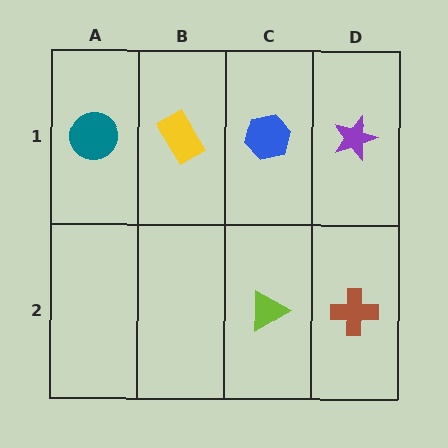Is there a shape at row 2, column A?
No, that cell is empty.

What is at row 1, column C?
A blue hexagon.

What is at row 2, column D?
A brown cross.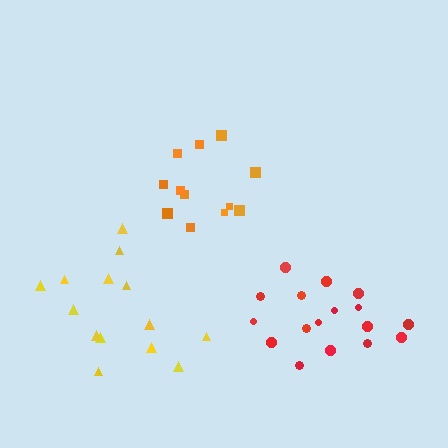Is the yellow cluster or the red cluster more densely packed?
Red.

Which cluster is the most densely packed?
Orange.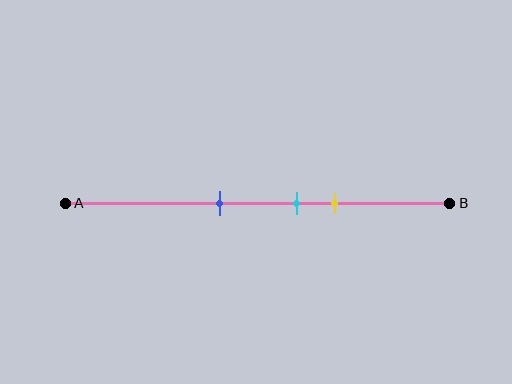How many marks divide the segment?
There are 3 marks dividing the segment.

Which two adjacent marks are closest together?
The cyan and yellow marks are the closest adjacent pair.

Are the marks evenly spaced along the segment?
Yes, the marks are approximately evenly spaced.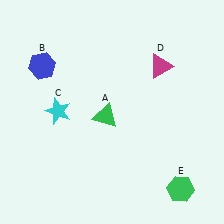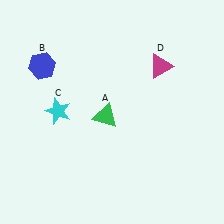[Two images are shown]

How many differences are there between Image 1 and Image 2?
There is 1 difference between the two images.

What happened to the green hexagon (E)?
The green hexagon (E) was removed in Image 2. It was in the bottom-right area of Image 1.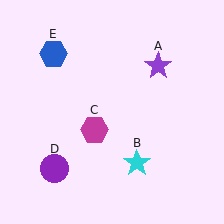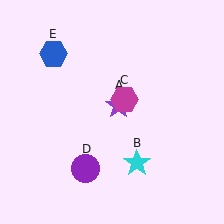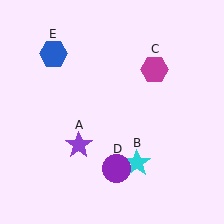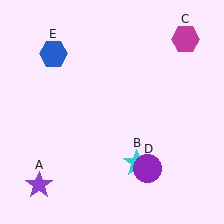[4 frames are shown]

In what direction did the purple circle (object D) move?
The purple circle (object D) moved right.